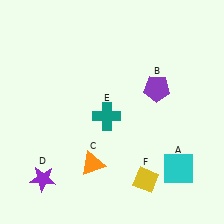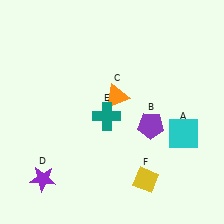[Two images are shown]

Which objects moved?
The objects that moved are: the cyan square (A), the purple pentagon (B), the orange triangle (C).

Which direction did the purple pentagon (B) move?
The purple pentagon (B) moved down.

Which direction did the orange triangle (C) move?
The orange triangle (C) moved up.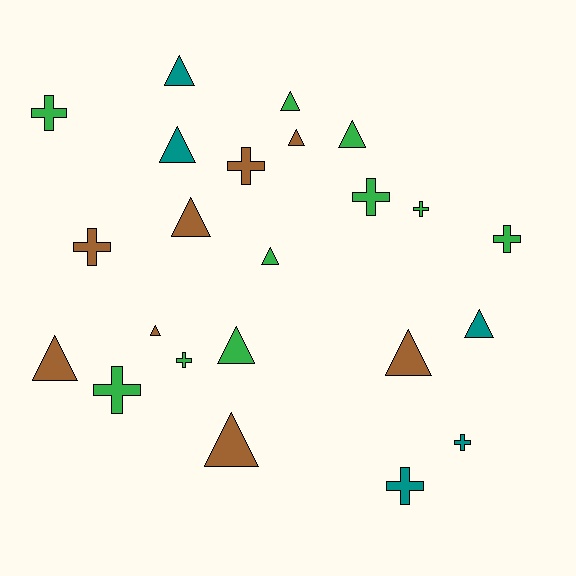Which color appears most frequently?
Green, with 10 objects.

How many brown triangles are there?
There are 6 brown triangles.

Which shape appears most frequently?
Triangle, with 13 objects.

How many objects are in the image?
There are 23 objects.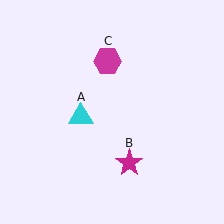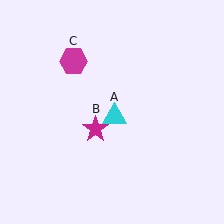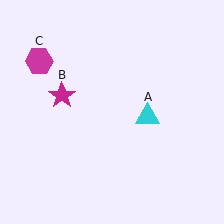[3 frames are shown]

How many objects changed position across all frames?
3 objects changed position: cyan triangle (object A), magenta star (object B), magenta hexagon (object C).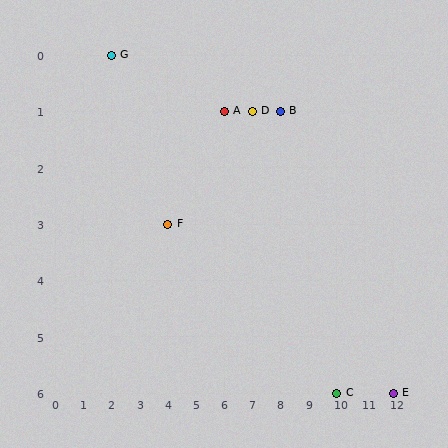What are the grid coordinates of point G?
Point G is at grid coordinates (2, 0).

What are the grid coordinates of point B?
Point B is at grid coordinates (8, 1).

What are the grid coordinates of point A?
Point A is at grid coordinates (6, 1).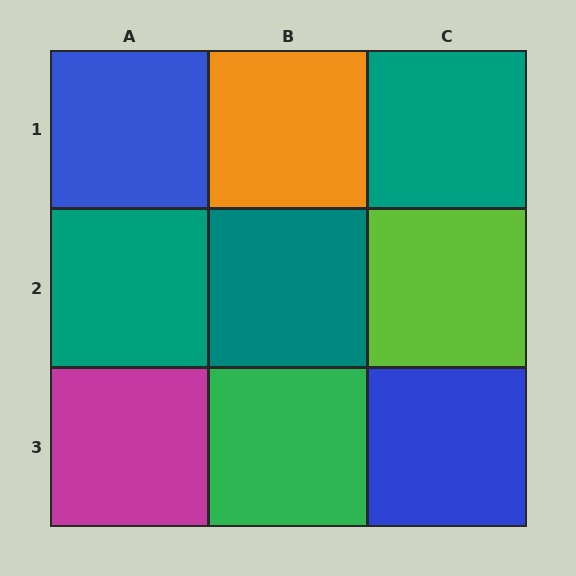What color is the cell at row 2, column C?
Lime.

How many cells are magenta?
1 cell is magenta.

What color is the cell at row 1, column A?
Blue.